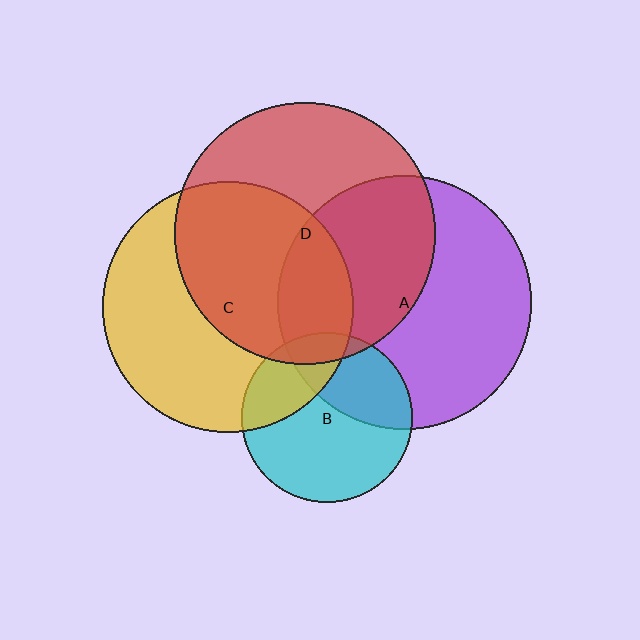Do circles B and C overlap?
Yes.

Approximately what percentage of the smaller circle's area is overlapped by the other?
Approximately 25%.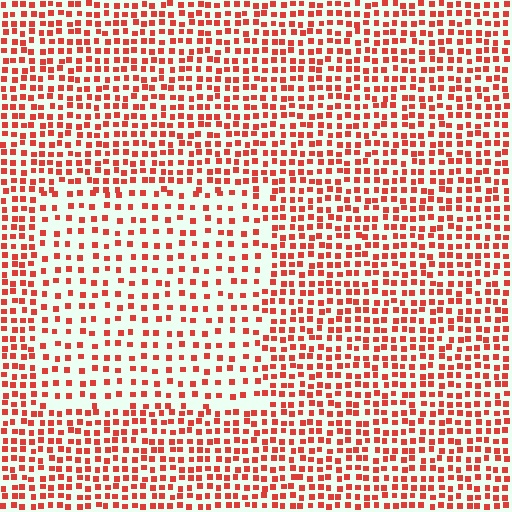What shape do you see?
I see a rectangle.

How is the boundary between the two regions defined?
The boundary is defined by a change in element density (approximately 1.8x ratio). All elements are the same color, size, and shape.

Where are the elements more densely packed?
The elements are more densely packed outside the rectangle boundary.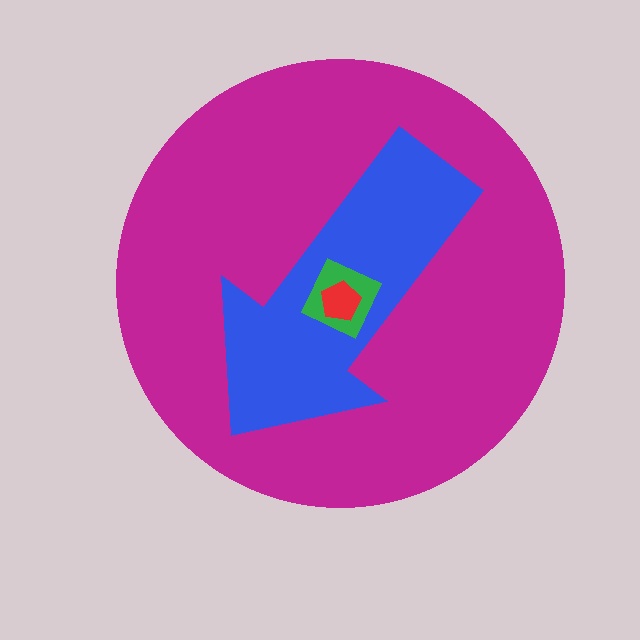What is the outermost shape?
The magenta circle.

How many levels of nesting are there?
4.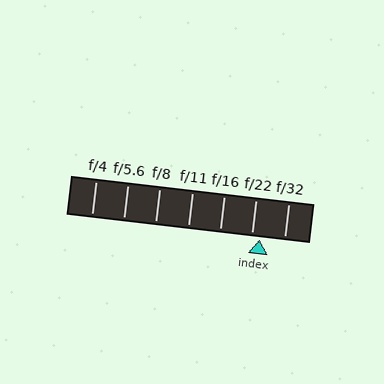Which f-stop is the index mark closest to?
The index mark is closest to f/22.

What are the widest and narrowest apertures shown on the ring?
The widest aperture shown is f/4 and the narrowest is f/32.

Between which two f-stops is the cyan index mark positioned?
The index mark is between f/22 and f/32.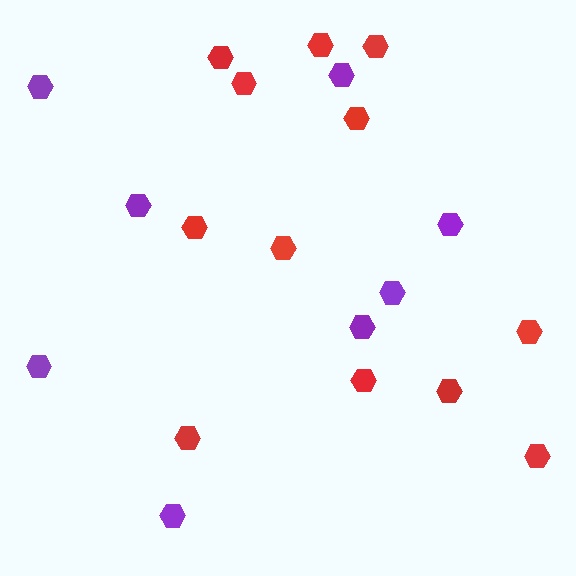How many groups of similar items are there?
There are 2 groups: one group of purple hexagons (8) and one group of red hexagons (12).